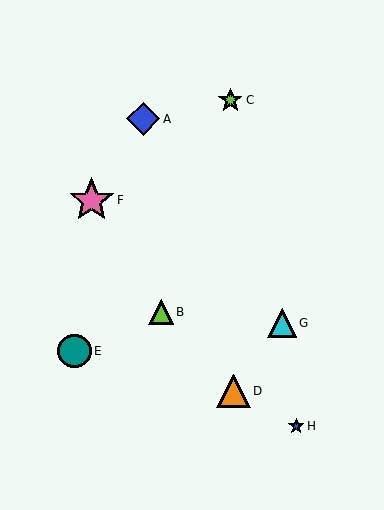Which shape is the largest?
The pink star (labeled F) is the largest.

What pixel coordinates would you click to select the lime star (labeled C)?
Click at (230, 100) to select the lime star C.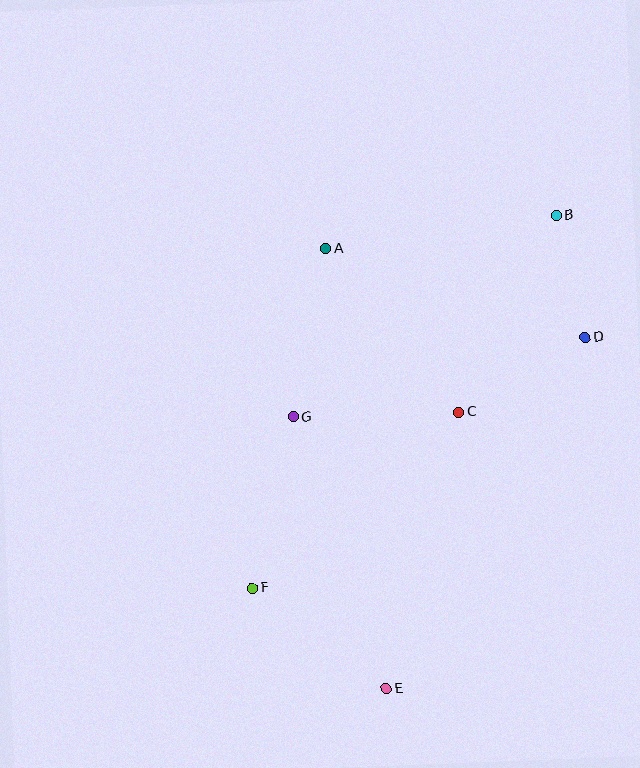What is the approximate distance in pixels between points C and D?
The distance between C and D is approximately 147 pixels.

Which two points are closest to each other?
Points B and D are closest to each other.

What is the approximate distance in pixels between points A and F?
The distance between A and F is approximately 347 pixels.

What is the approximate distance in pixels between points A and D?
The distance between A and D is approximately 275 pixels.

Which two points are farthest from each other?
Points B and E are farthest from each other.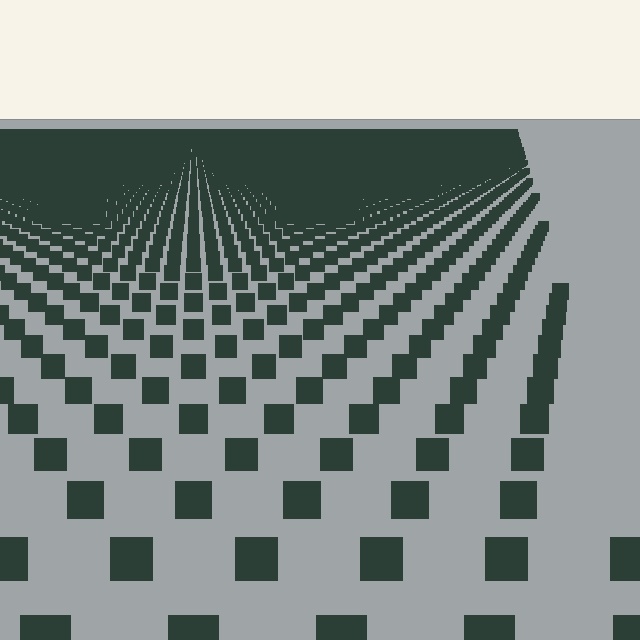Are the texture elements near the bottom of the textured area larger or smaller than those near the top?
Larger. Near the bottom, elements are closer to the viewer and appear at a bigger on-screen size.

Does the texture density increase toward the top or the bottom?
Density increases toward the top.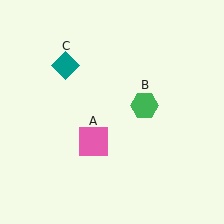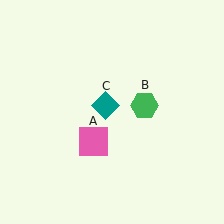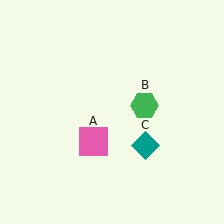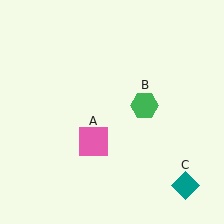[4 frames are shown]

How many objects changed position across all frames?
1 object changed position: teal diamond (object C).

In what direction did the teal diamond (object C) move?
The teal diamond (object C) moved down and to the right.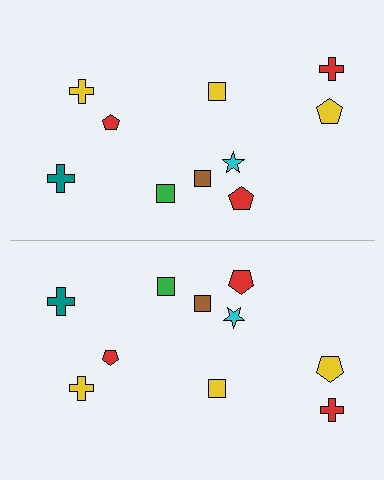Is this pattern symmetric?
Yes, this pattern has bilateral (reflection) symmetry.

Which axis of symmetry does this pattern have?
The pattern has a horizontal axis of symmetry running through the center of the image.